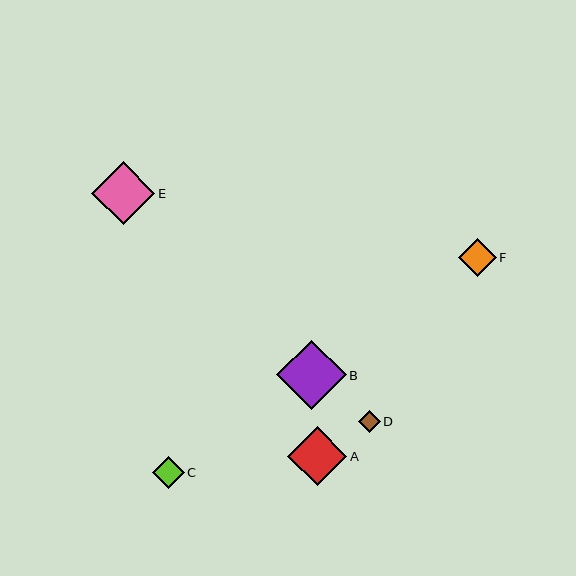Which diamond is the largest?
Diamond B is the largest with a size of approximately 69 pixels.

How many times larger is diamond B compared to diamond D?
Diamond B is approximately 3.2 times the size of diamond D.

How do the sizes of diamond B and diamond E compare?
Diamond B and diamond E are approximately the same size.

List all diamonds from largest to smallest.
From largest to smallest: B, E, A, F, C, D.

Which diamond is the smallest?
Diamond D is the smallest with a size of approximately 22 pixels.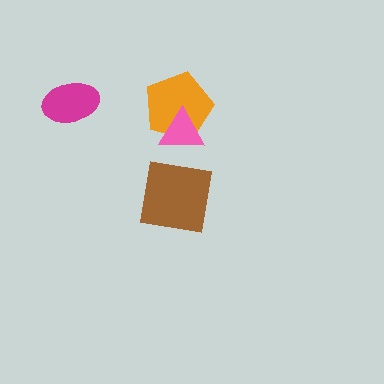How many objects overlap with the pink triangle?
1 object overlaps with the pink triangle.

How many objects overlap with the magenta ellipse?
0 objects overlap with the magenta ellipse.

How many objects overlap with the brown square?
0 objects overlap with the brown square.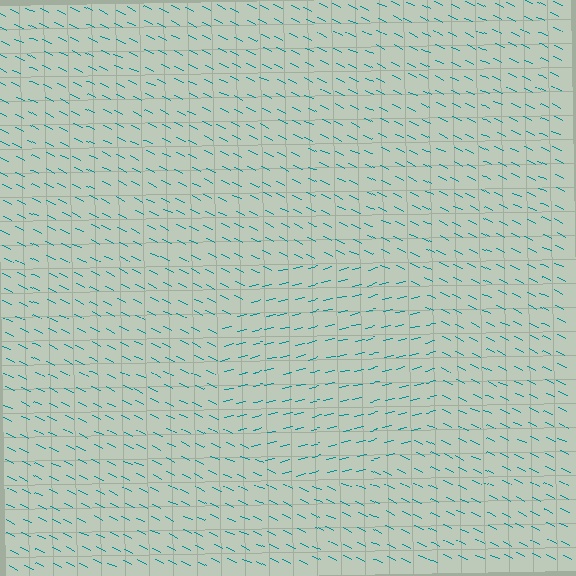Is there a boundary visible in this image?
Yes, there is a texture boundary formed by a change in line orientation.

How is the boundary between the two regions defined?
The boundary is defined purely by a change in line orientation (approximately 39 degrees difference). All lines are the same color and thickness.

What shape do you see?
I see a circle.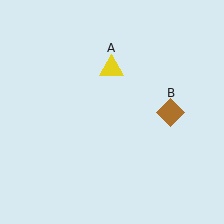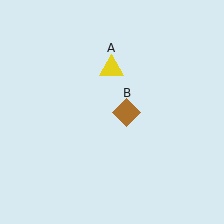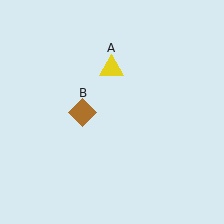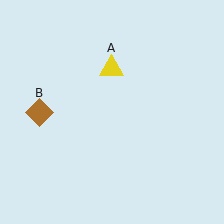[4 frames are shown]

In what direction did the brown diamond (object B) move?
The brown diamond (object B) moved left.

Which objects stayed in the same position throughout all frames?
Yellow triangle (object A) remained stationary.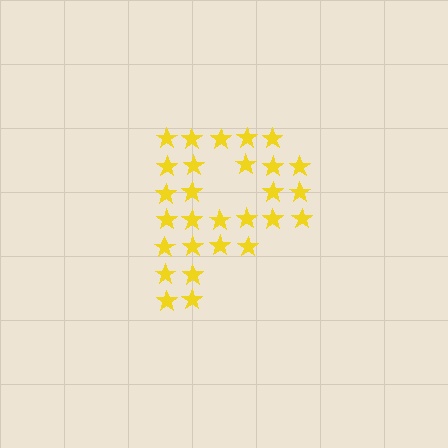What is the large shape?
The large shape is the letter P.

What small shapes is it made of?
It is made of small stars.